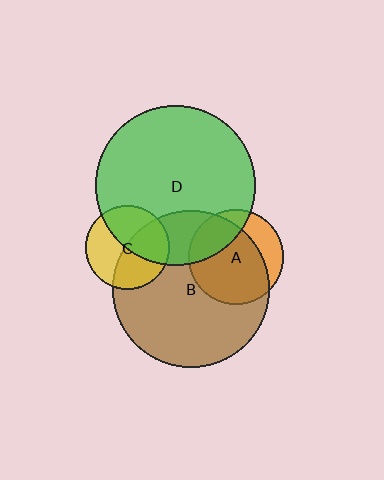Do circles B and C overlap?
Yes.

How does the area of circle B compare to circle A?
Approximately 2.7 times.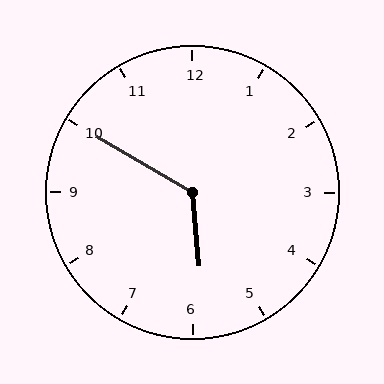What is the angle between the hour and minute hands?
Approximately 125 degrees.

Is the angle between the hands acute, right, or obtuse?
It is obtuse.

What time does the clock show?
5:50.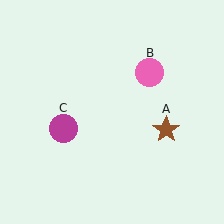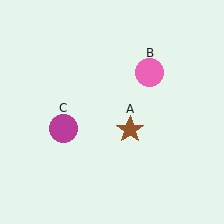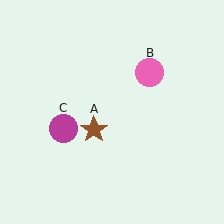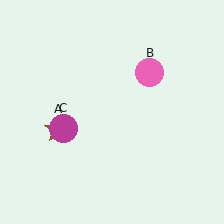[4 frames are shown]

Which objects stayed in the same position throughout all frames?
Pink circle (object B) and magenta circle (object C) remained stationary.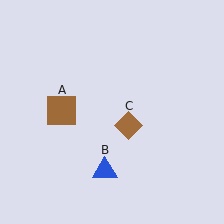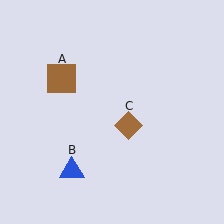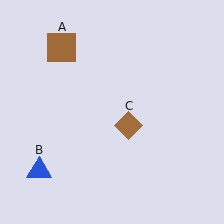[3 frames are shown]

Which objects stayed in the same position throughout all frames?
Brown diamond (object C) remained stationary.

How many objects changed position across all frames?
2 objects changed position: brown square (object A), blue triangle (object B).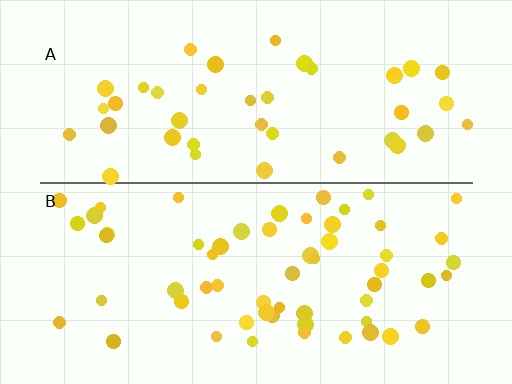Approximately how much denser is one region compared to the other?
Approximately 1.4× — region B over region A.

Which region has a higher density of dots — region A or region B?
B (the bottom).